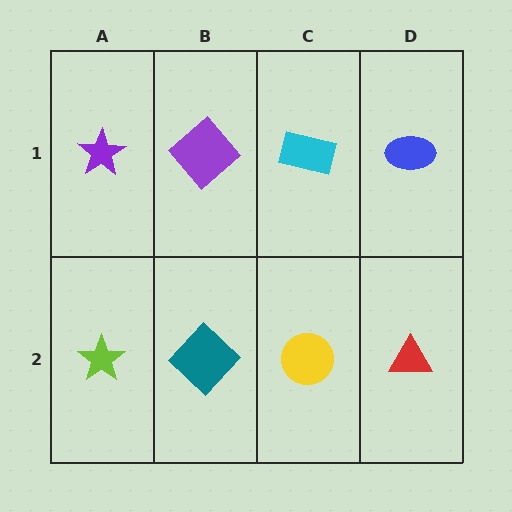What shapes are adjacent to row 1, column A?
A lime star (row 2, column A), a purple diamond (row 1, column B).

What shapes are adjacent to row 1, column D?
A red triangle (row 2, column D), a cyan rectangle (row 1, column C).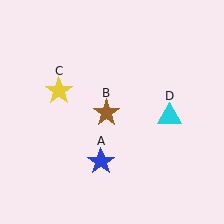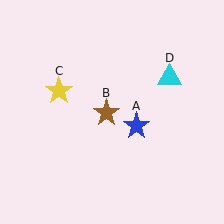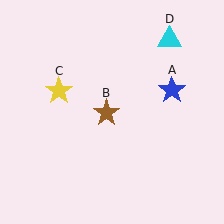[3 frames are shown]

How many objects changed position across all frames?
2 objects changed position: blue star (object A), cyan triangle (object D).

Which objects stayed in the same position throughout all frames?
Brown star (object B) and yellow star (object C) remained stationary.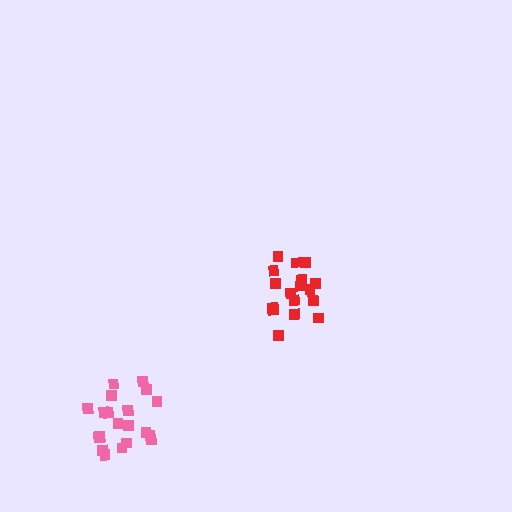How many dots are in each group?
Group 1: 17 dots, Group 2: 20 dots (37 total).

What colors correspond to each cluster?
The clusters are colored: red, pink.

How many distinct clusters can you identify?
There are 2 distinct clusters.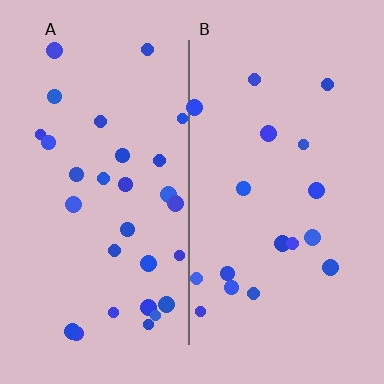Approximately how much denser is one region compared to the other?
Approximately 1.8× — region A over region B.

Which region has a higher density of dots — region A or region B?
A (the left).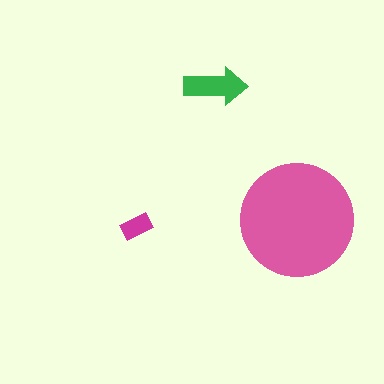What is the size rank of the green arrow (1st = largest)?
2nd.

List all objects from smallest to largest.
The magenta rectangle, the green arrow, the pink circle.